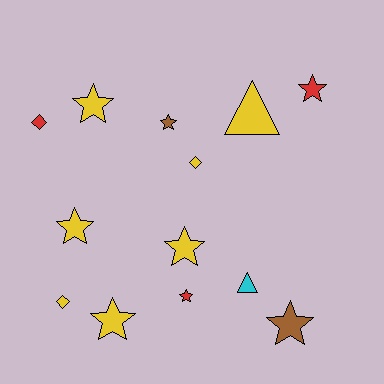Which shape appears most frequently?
Star, with 8 objects.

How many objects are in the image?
There are 13 objects.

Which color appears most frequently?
Yellow, with 7 objects.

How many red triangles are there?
There are no red triangles.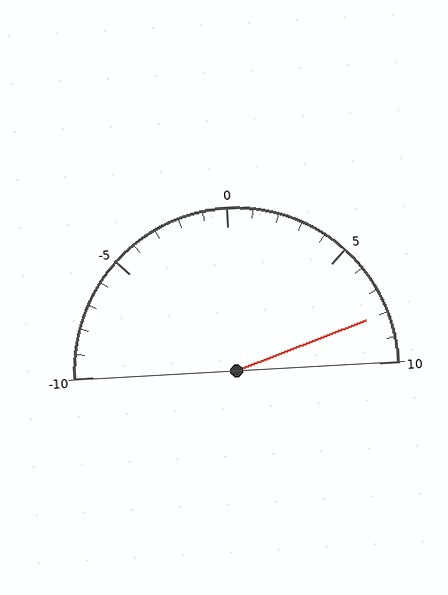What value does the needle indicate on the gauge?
The needle indicates approximately 8.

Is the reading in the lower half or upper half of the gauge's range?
The reading is in the upper half of the range (-10 to 10).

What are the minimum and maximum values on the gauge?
The gauge ranges from -10 to 10.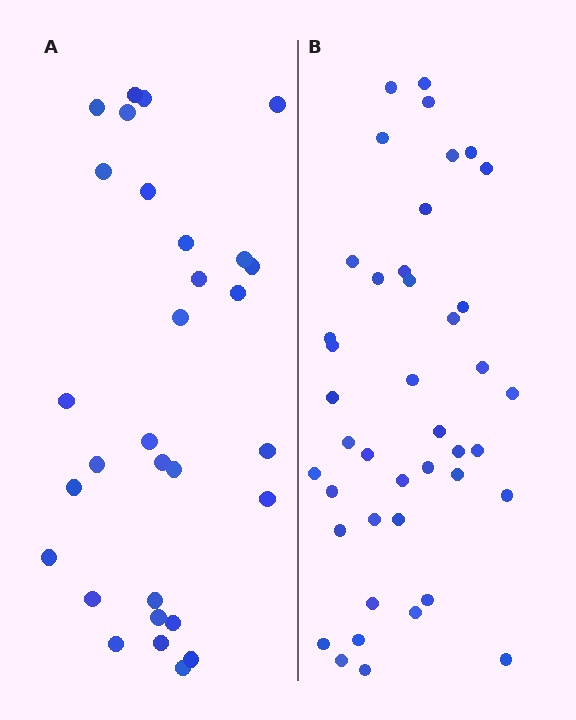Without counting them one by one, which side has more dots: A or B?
Region B (the right region) has more dots.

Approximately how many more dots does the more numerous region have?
Region B has roughly 12 or so more dots than region A.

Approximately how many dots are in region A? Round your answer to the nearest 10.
About 30 dots.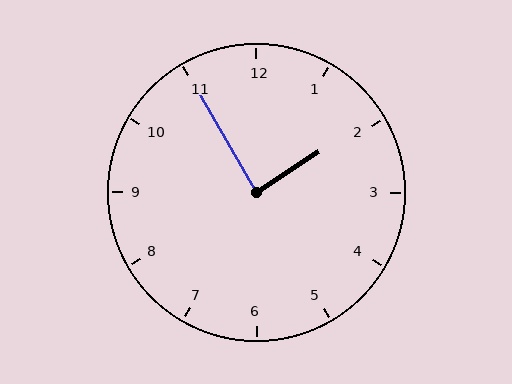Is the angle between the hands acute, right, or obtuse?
It is right.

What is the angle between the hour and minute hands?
Approximately 88 degrees.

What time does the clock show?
1:55.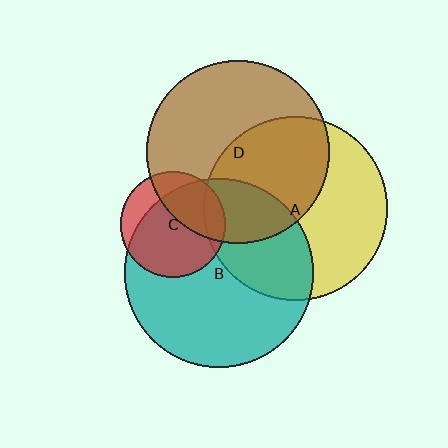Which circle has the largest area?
Circle B (teal).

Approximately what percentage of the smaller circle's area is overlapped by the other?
Approximately 10%.